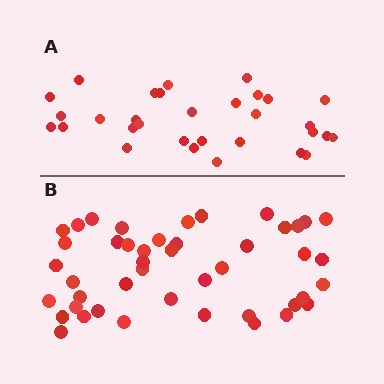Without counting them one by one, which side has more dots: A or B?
Region B (the bottom region) has more dots.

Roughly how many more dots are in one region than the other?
Region B has approximately 15 more dots than region A.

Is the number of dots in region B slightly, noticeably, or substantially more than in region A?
Region B has substantially more. The ratio is roughly 1.5 to 1.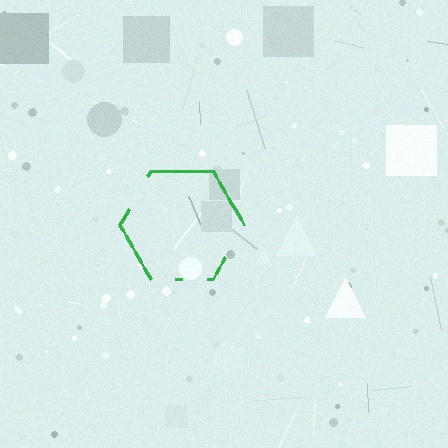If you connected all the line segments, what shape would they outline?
They would outline a hexagon.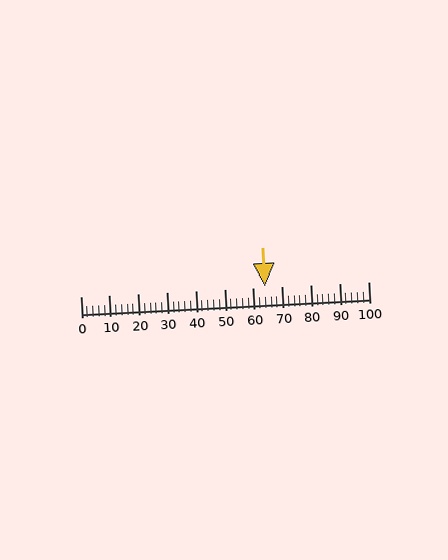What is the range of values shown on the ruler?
The ruler shows values from 0 to 100.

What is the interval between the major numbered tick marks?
The major tick marks are spaced 10 units apart.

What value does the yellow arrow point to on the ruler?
The yellow arrow points to approximately 64.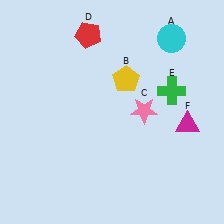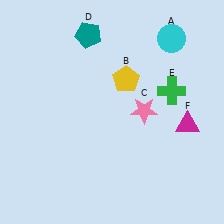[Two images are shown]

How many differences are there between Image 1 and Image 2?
There is 1 difference between the two images.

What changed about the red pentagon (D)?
In Image 1, D is red. In Image 2, it changed to teal.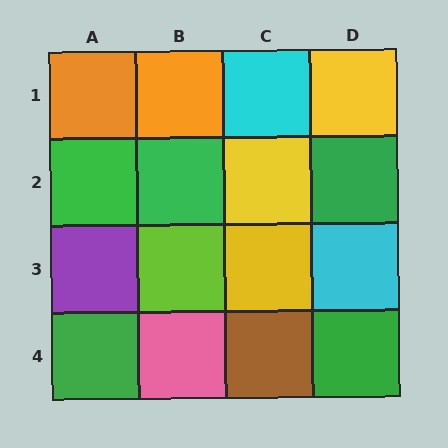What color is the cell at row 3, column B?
Lime.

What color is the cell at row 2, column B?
Green.